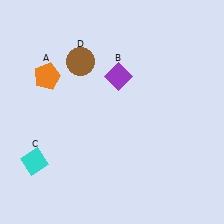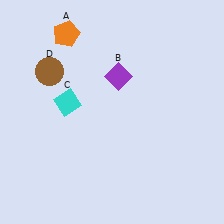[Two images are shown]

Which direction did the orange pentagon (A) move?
The orange pentagon (A) moved up.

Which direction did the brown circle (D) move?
The brown circle (D) moved left.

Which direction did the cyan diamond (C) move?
The cyan diamond (C) moved up.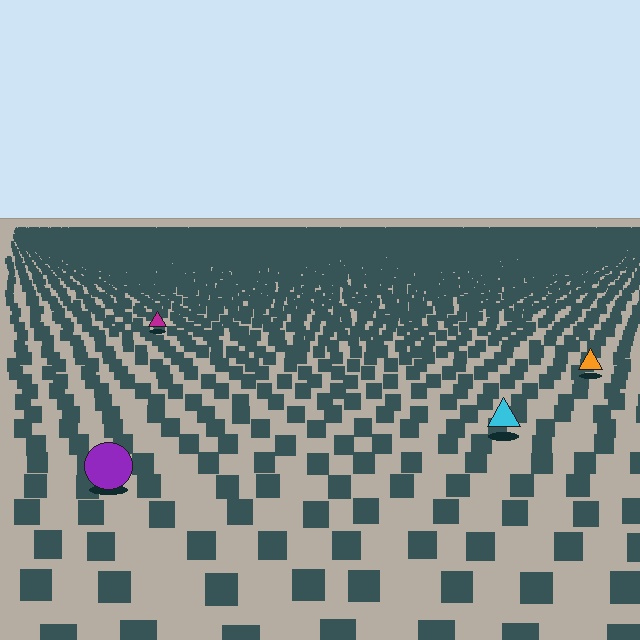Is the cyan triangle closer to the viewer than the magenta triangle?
Yes. The cyan triangle is closer — you can tell from the texture gradient: the ground texture is coarser near it.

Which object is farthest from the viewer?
The magenta triangle is farthest from the viewer. It appears smaller and the ground texture around it is denser.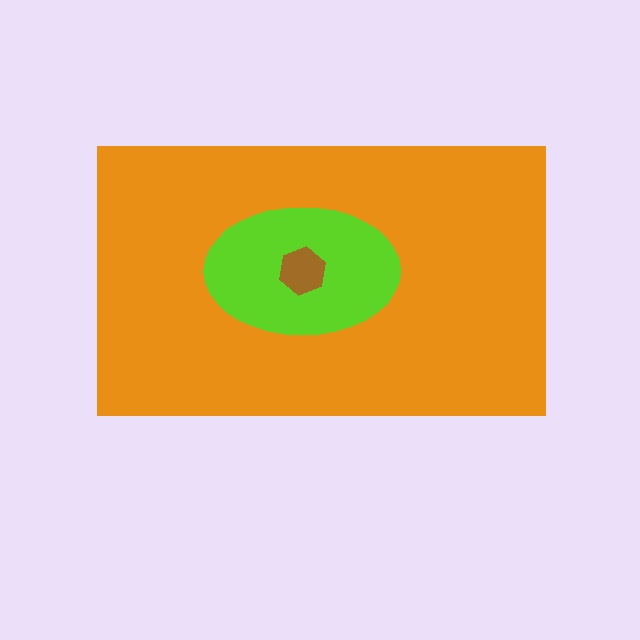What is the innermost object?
The brown hexagon.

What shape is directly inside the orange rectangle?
The lime ellipse.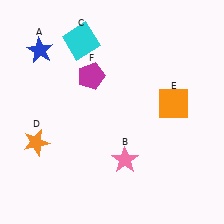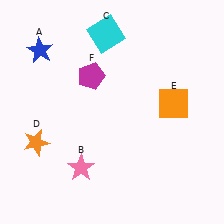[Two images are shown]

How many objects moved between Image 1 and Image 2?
2 objects moved between the two images.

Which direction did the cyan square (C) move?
The cyan square (C) moved right.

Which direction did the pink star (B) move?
The pink star (B) moved left.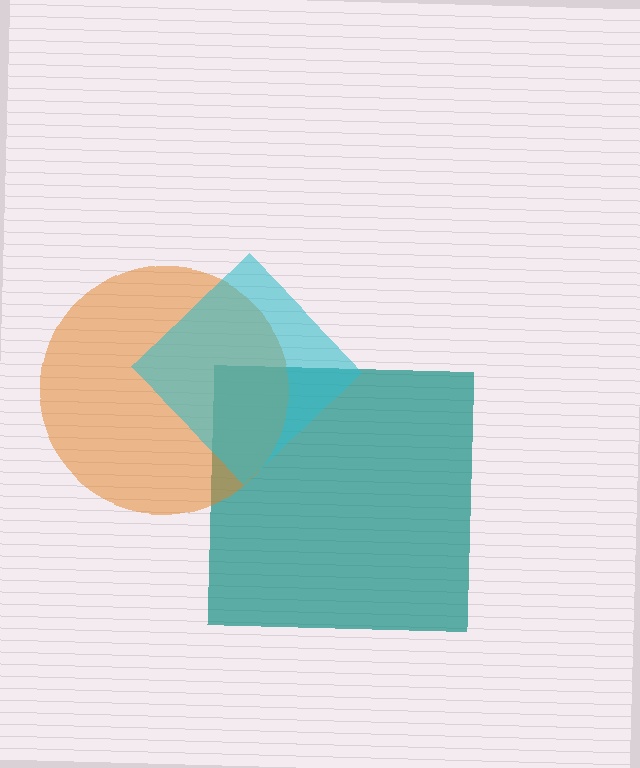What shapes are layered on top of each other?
The layered shapes are: a teal square, an orange circle, a cyan diamond.